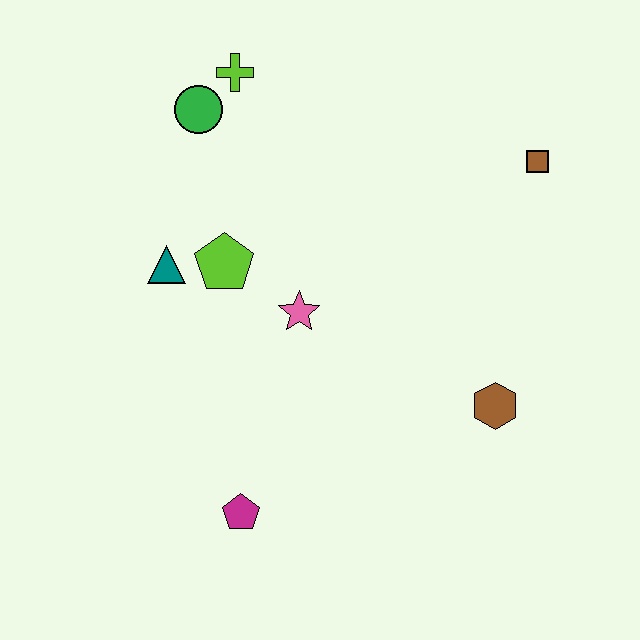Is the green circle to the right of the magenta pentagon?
No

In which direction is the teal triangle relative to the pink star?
The teal triangle is to the left of the pink star.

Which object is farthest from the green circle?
The brown hexagon is farthest from the green circle.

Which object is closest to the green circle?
The lime cross is closest to the green circle.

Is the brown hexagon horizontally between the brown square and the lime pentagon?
Yes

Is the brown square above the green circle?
No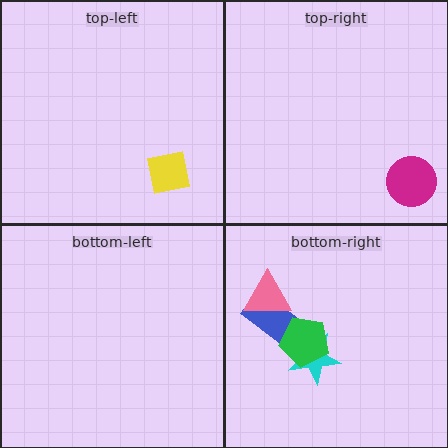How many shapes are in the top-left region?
1.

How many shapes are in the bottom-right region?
4.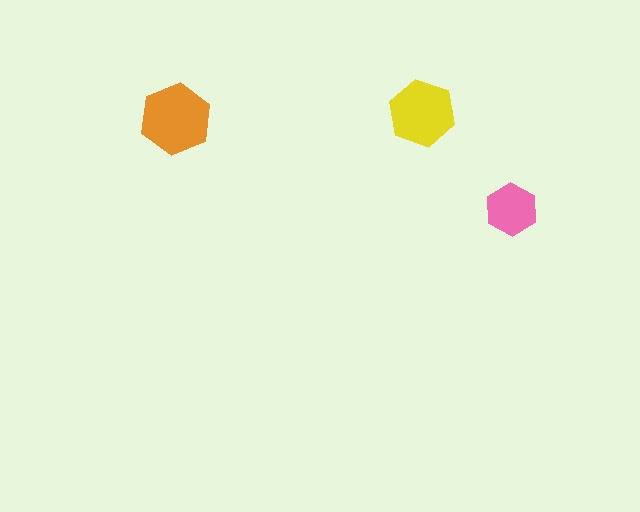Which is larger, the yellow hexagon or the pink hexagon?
The yellow one.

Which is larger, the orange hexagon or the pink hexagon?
The orange one.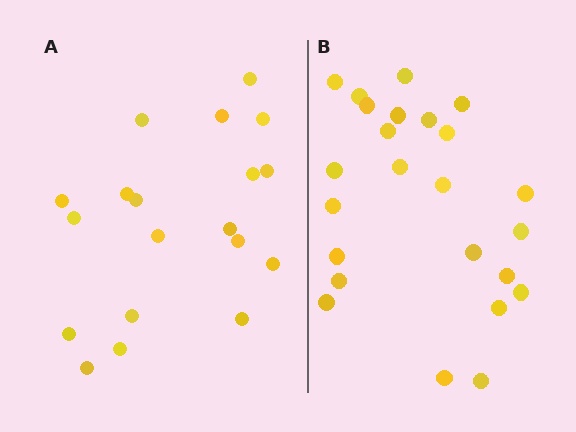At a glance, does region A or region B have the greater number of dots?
Region B (the right region) has more dots.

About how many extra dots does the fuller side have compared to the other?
Region B has about 5 more dots than region A.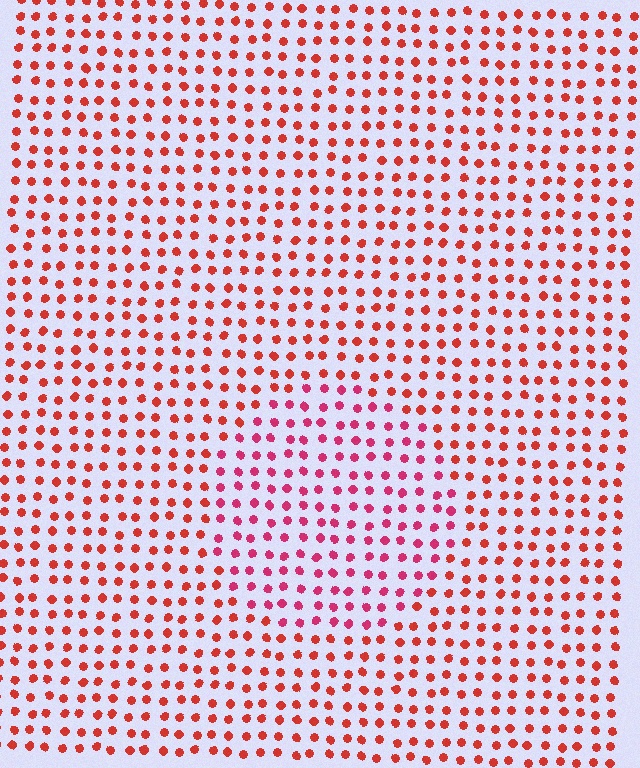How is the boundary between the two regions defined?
The boundary is defined purely by a slight shift in hue (about 27 degrees). Spacing, size, and orientation are identical on both sides.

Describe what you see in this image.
The image is filled with small red elements in a uniform arrangement. A circle-shaped region is visible where the elements are tinted to a slightly different hue, forming a subtle color boundary.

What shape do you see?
I see a circle.